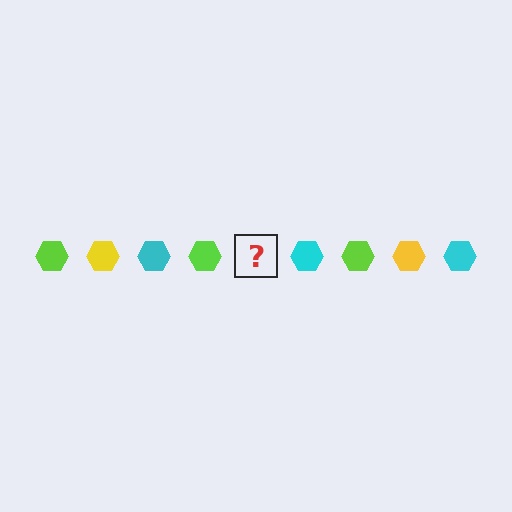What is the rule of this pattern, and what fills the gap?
The rule is that the pattern cycles through lime, yellow, cyan hexagons. The gap should be filled with a yellow hexagon.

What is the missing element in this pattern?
The missing element is a yellow hexagon.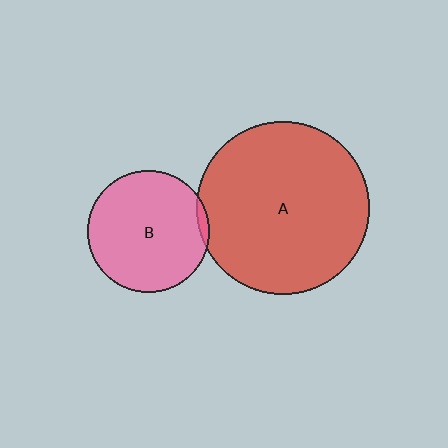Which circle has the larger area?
Circle A (red).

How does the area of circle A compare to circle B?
Approximately 2.0 times.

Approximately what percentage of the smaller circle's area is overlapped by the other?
Approximately 5%.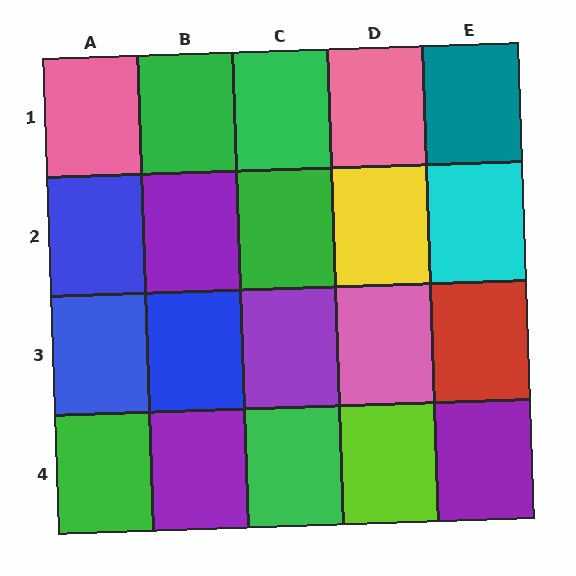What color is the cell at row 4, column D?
Lime.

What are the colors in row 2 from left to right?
Blue, purple, green, yellow, cyan.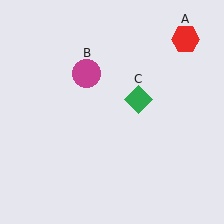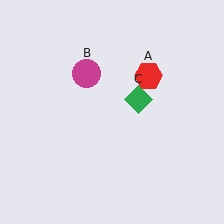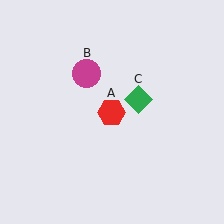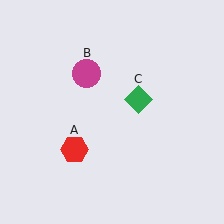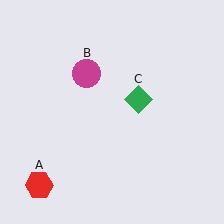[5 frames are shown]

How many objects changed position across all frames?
1 object changed position: red hexagon (object A).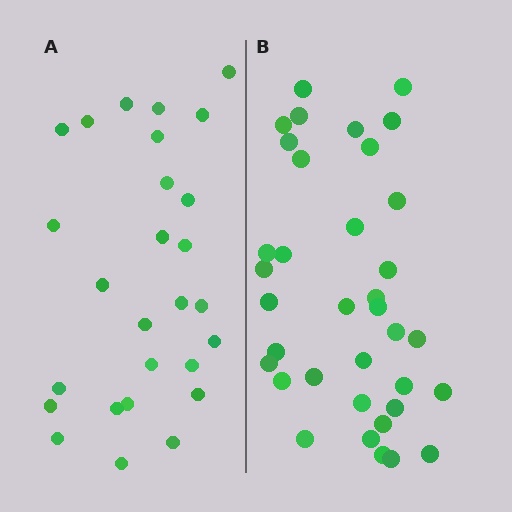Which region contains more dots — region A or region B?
Region B (the right region) has more dots.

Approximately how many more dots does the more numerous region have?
Region B has roughly 8 or so more dots than region A.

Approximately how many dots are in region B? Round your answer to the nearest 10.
About 40 dots. (The exact count is 36, which rounds to 40.)